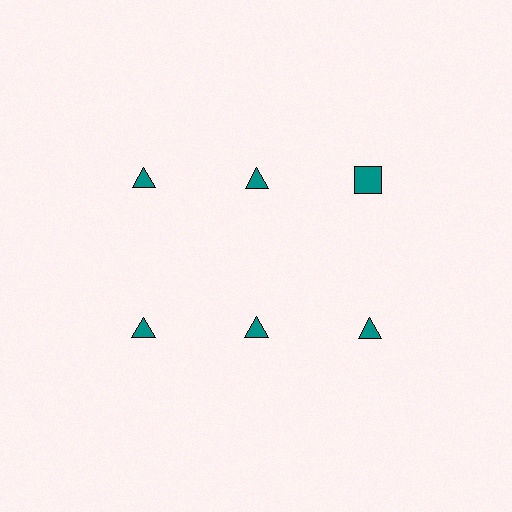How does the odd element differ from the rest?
It has a different shape: square instead of triangle.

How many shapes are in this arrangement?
There are 6 shapes arranged in a grid pattern.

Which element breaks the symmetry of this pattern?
The teal square in the top row, center column breaks the symmetry. All other shapes are teal triangles.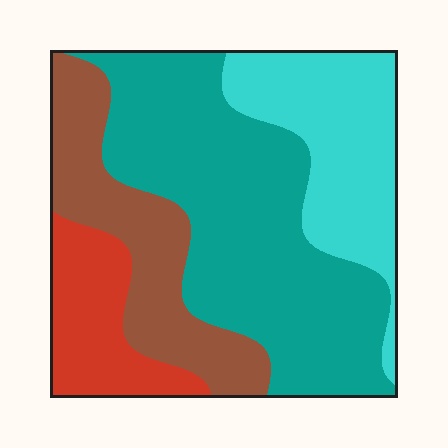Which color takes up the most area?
Teal, at roughly 45%.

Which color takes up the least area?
Red, at roughly 15%.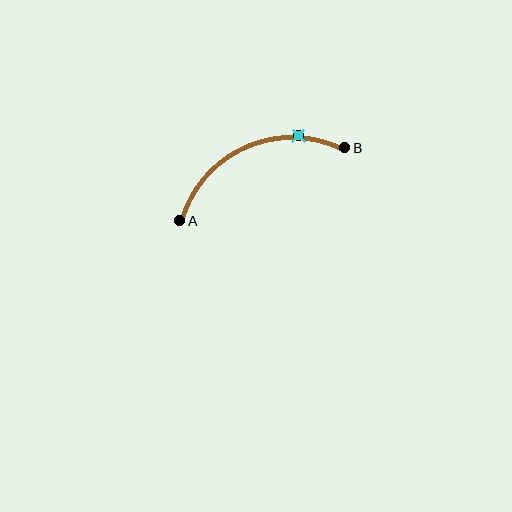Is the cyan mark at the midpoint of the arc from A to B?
No. The cyan mark lies on the arc but is closer to endpoint B. The arc midpoint would be at the point on the curve equidistant along the arc from both A and B.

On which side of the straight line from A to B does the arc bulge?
The arc bulges above the straight line connecting A and B.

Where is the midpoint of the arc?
The arc midpoint is the point on the curve farthest from the straight line joining A and B. It sits above that line.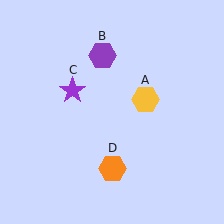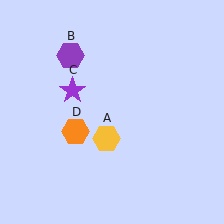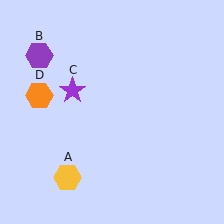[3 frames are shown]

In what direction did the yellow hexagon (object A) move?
The yellow hexagon (object A) moved down and to the left.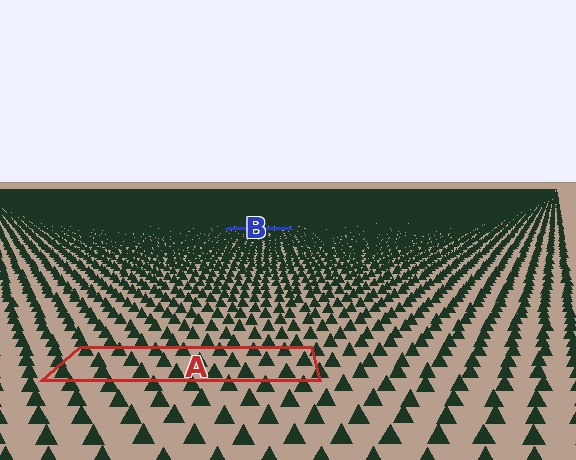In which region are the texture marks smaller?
The texture marks are smaller in region B, because it is farther away.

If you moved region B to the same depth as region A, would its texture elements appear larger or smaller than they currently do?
They would appear larger. At a closer depth, the same texture elements are projected at a bigger on-screen size.